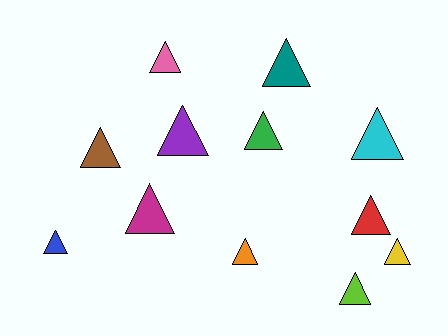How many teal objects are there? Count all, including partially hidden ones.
There is 1 teal object.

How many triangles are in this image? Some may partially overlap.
There are 12 triangles.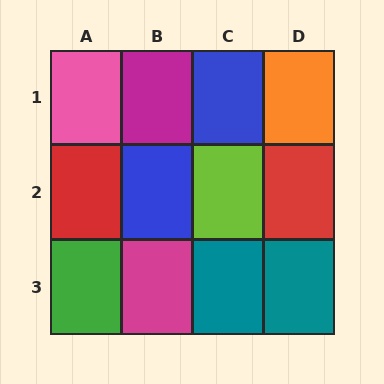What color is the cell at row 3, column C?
Teal.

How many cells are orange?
1 cell is orange.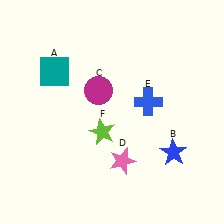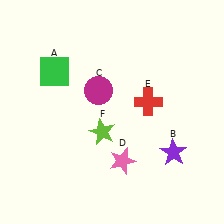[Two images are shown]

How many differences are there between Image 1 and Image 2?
There are 3 differences between the two images.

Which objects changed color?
A changed from teal to green. B changed from blue to purple. E changed from blue to red.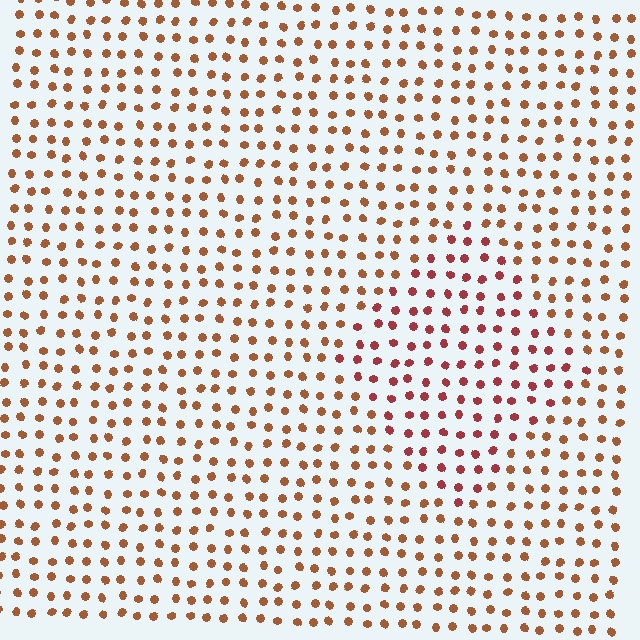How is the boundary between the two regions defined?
The boundary is defined purely by a slight shift in hue (about 28 degrees). Spacing, size, and orientation are identical on both sides.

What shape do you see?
I see a diamond.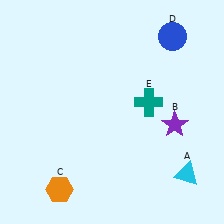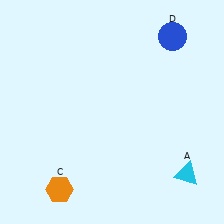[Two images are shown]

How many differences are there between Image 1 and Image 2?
There are 2 differences between the two images.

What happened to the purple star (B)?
The purple star (B) was removed in Image 2. It was in the bottom-right area of Image 1.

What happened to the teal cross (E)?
The teal cross (E) was removed in Image 2. It was in the top-right area of Image 1.